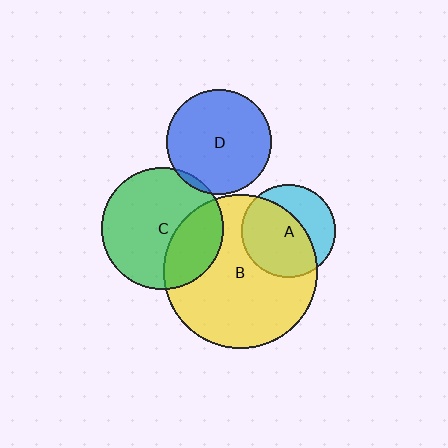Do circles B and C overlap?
Yes.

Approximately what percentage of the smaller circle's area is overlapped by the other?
Approximately 30%.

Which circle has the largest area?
Circle B (yellow).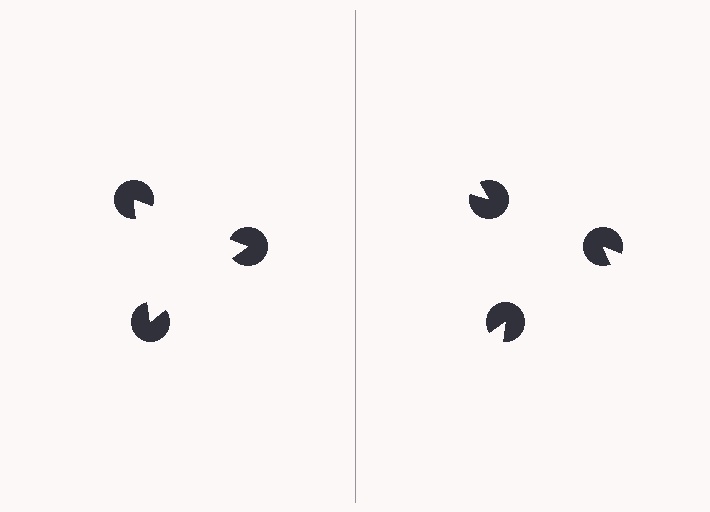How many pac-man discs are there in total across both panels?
6 — 3 on each side.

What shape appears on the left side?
An illusory triangle.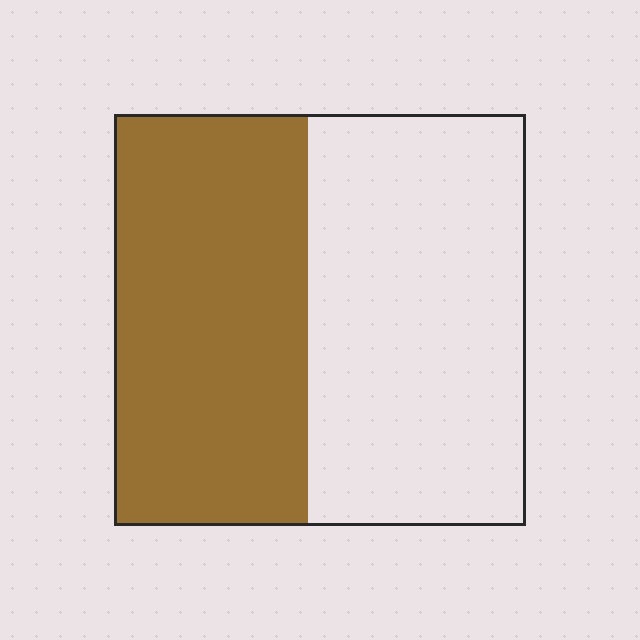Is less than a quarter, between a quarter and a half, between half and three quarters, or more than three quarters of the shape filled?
Between a quarter and a half.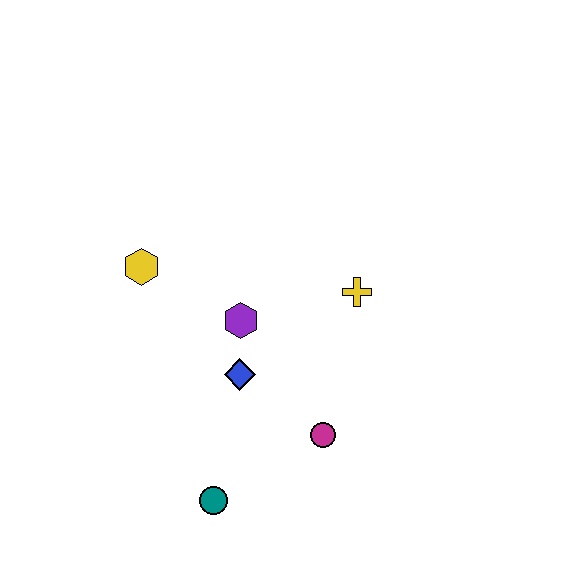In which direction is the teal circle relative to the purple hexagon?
The teal circle is below the purple hexagon.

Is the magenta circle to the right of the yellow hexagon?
Yes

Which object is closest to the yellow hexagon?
The purple hexagon is closest to the yellow hexagon.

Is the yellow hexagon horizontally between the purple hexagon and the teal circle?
No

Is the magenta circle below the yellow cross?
Yes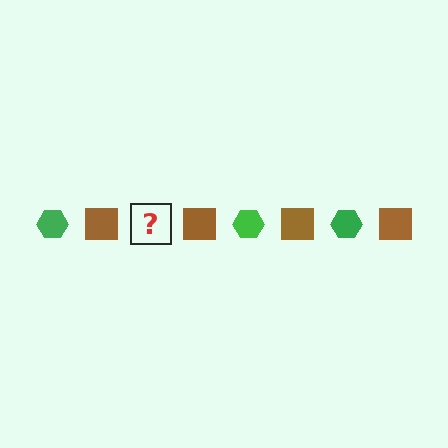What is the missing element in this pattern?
The missing element is a green hexagon.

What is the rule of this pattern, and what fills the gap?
The rule is that the pattern alternates between green hexagon and brown square. The gap should be filled with a green hexagon.